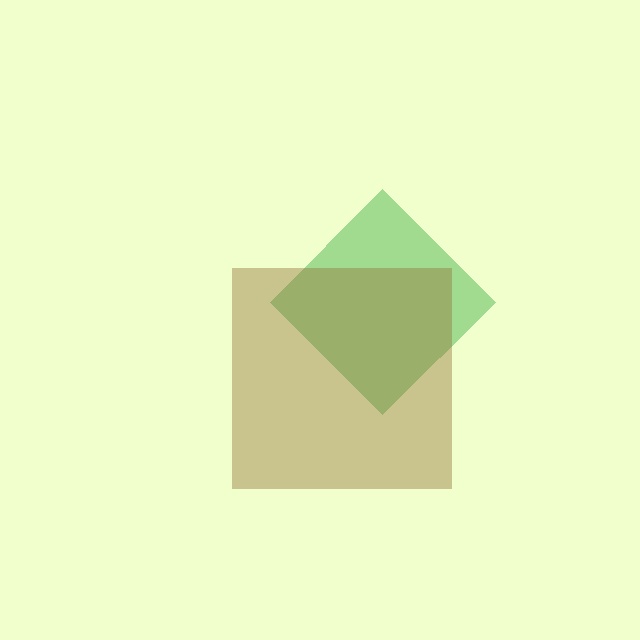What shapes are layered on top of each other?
The layered shapes are: a green diamond, a brown square.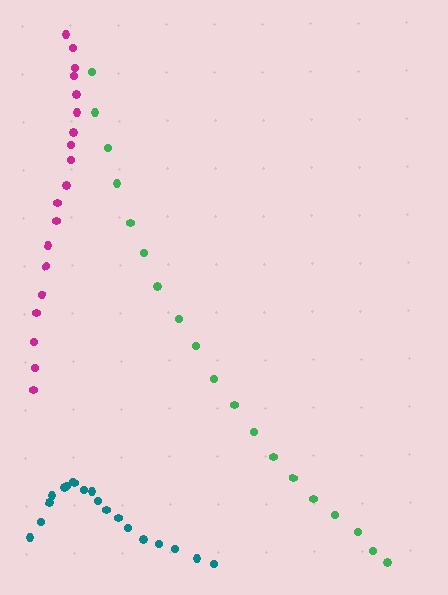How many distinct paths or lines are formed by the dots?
There are 3 distinct paths.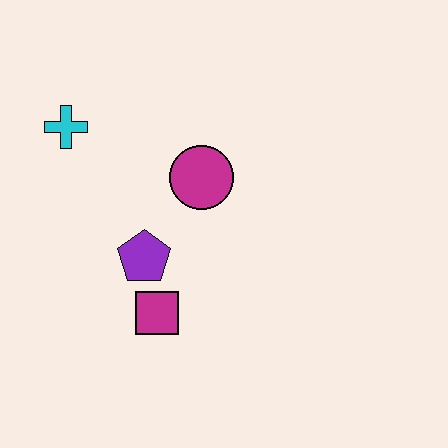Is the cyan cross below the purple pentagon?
No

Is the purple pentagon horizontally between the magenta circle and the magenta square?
No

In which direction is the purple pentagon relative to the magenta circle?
The purple pentagon is below the magenta circle.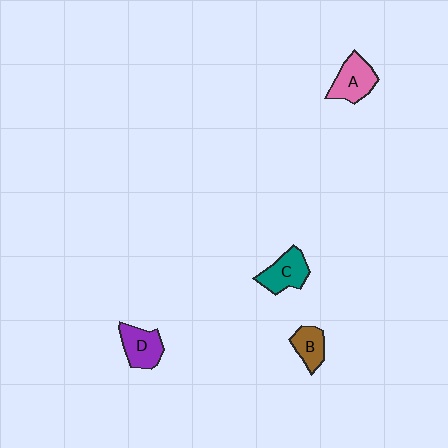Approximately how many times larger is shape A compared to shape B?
Approximately 1.4 times.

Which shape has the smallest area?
Shape B (brown).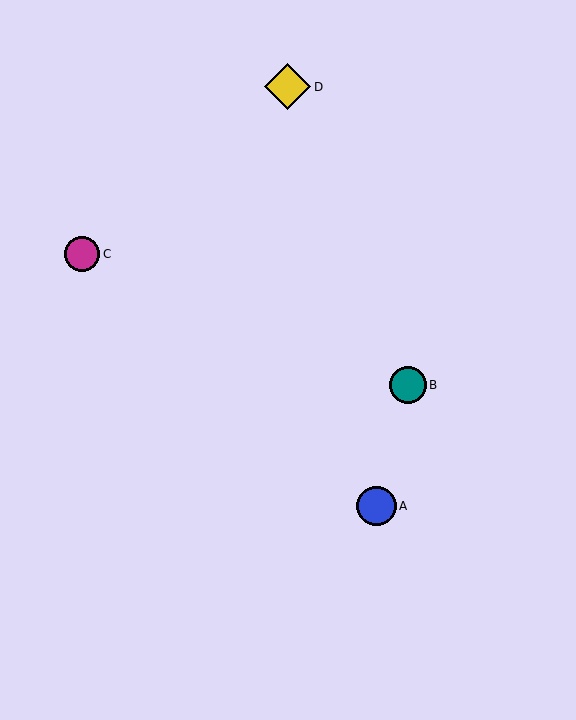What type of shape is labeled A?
Shape A is a blue circle.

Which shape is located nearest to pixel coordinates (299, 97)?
The yellow diamond (labeled D) at (288, 87) is nearest to that location.